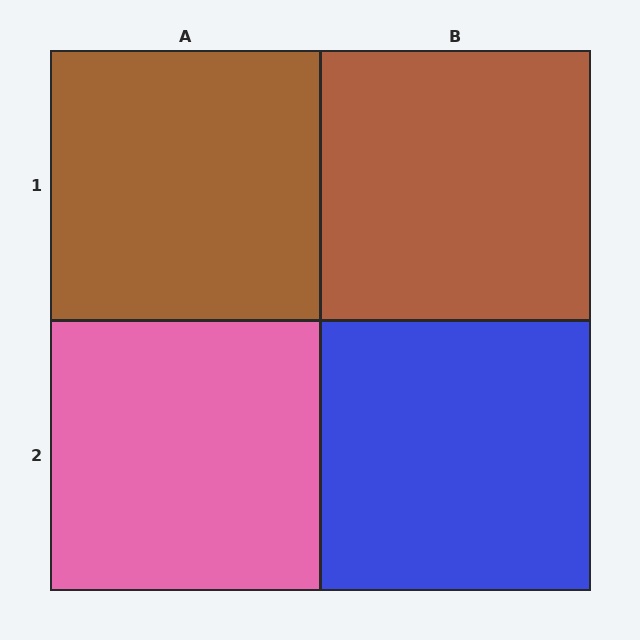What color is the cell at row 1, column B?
Brown.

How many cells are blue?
1 cell is blue.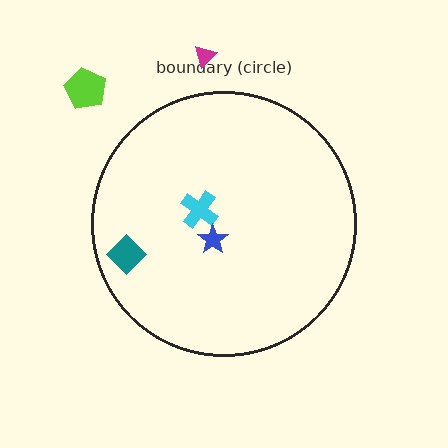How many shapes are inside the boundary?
3 inside, 2 outside.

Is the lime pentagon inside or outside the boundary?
Outside.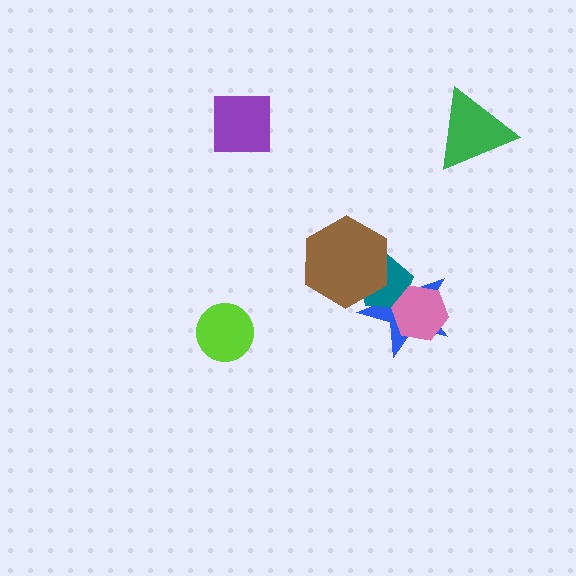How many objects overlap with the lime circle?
0 objects overlap with the lime circle.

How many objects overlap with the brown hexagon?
2 objects overlap with the brown hexagon.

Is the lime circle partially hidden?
No, no other shape covers it.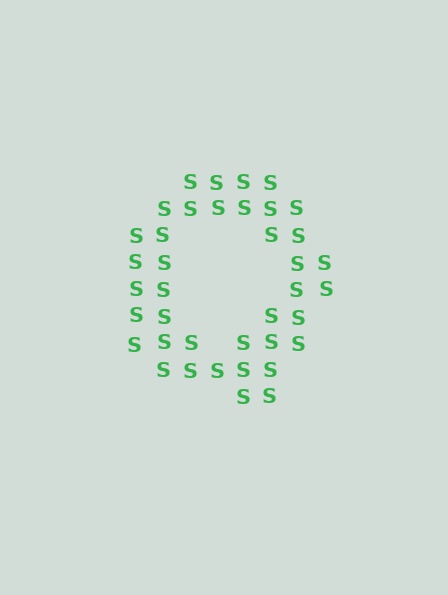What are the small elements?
The small elements are letter S's.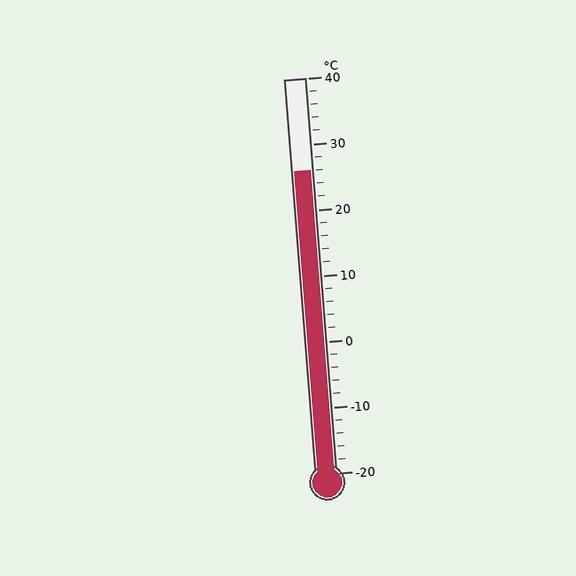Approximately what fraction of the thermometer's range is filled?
The thermometer is filled to approximately 75% of its range.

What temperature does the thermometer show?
The thermometer shows approximately 26°C.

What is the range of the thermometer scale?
The thermometer scale ranges from -20°C to 40°C.